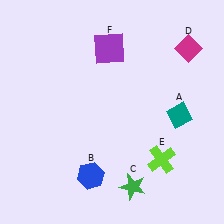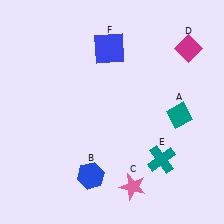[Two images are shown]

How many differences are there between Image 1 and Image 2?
There are 3 differences between the two images.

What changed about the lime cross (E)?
In Image 1, E is lime. In Image 2, it changed to teal.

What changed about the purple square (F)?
In Image 1, F is purple. In Image 2, it changed to blue.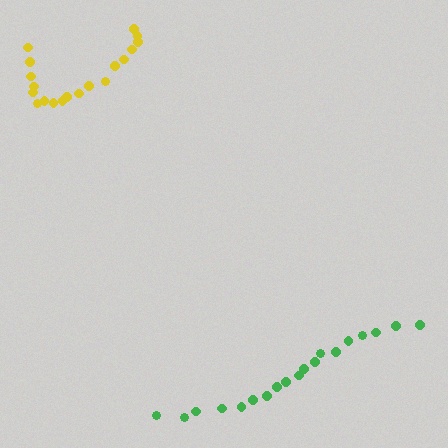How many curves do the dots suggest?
There are 2 distinct paths.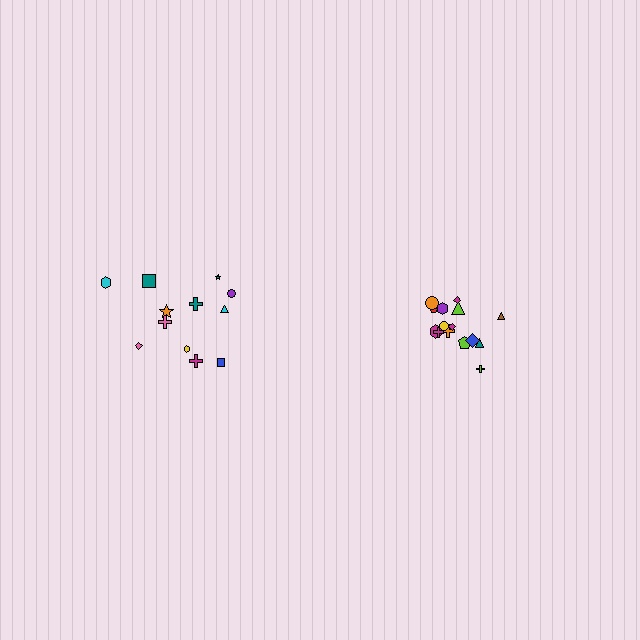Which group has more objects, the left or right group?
The right group.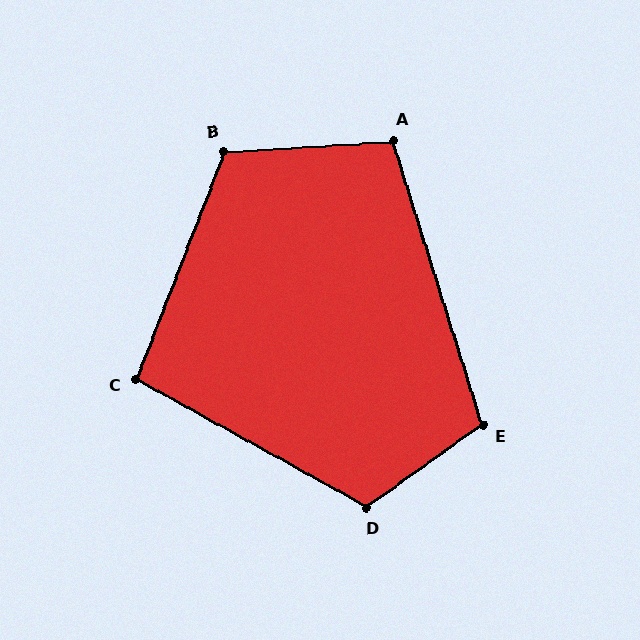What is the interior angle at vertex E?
Approximately 108 degrees (obtuse).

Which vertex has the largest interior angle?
D, at approximately 115 degrees.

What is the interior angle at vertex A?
Approximately 104 degrees (obtuse).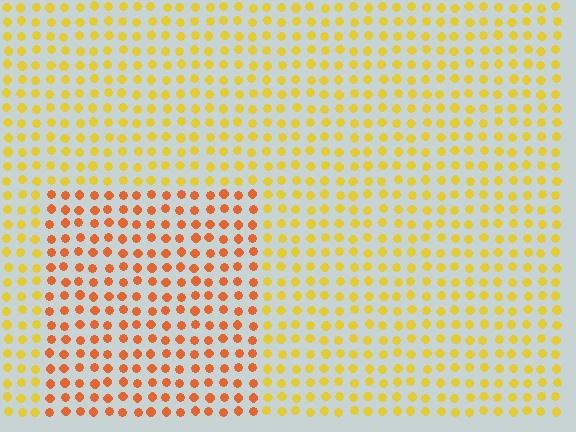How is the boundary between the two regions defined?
The boundary is defined purely by a slight shift in hue (about 34 degrees). Spacing, size, and orientation are identical on both sides.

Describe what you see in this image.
The image is filled with small yellow elements in a uniform arrangement. A rectangle-shaped region is visible where the elements are tinted to a slightly different hue, forming a subtle color boundary.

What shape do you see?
I see a rectangle.